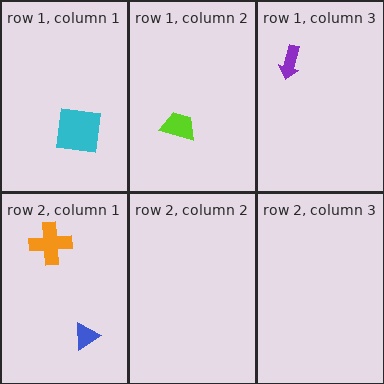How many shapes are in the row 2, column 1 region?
2.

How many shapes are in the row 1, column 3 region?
1.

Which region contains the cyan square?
The row 1, column 1 region.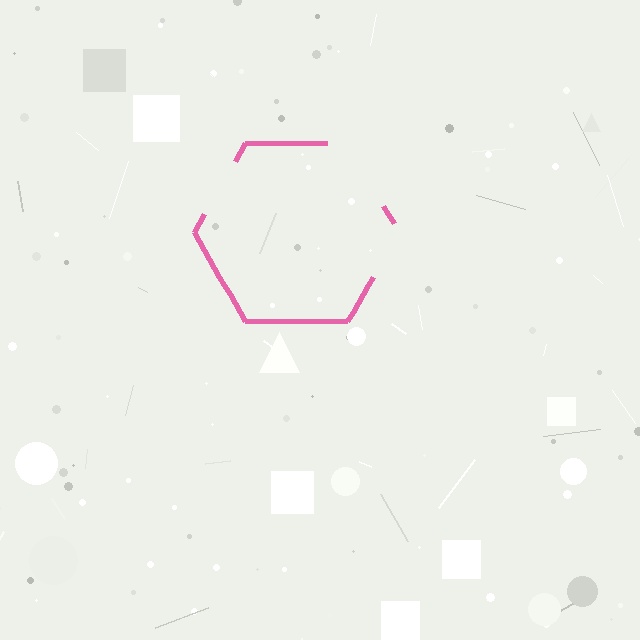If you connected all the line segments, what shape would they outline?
They would outline a hexagon.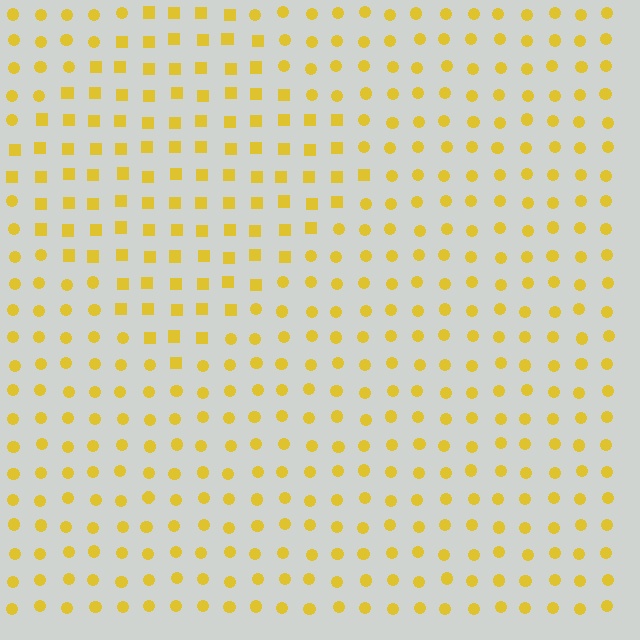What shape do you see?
I see a diamond.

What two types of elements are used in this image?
The image uses squares inside the diamond region and circles outside it.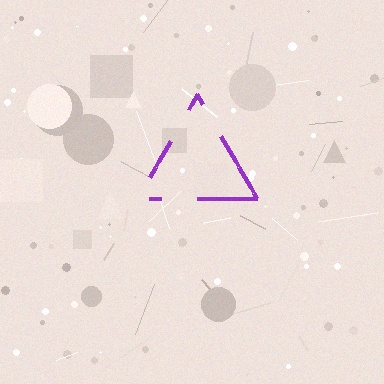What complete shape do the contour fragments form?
The contour fragments form a triangle.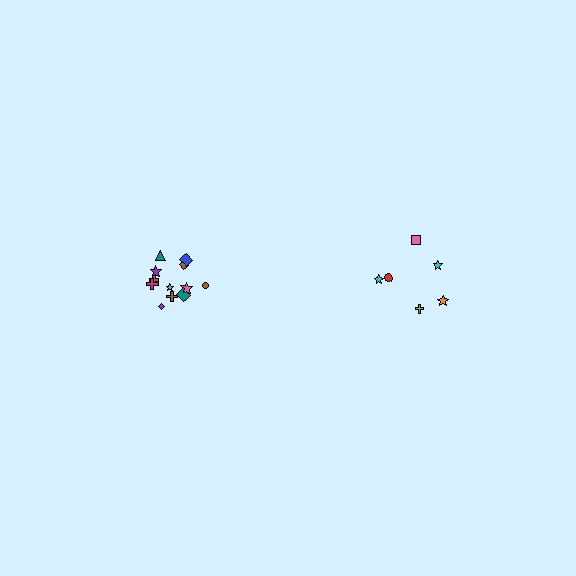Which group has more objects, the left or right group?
The left group.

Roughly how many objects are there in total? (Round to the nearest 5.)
Roughly 20 objects in total.